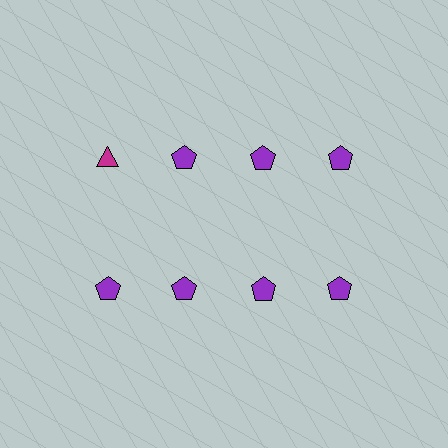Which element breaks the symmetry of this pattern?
The magenta triangle in the top row, leftmost column breaks the symmetry. All other shapes are purple pentagons.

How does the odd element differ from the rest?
It differs in both color (magenta instead of purple) and shape (triangle instead of pentagon).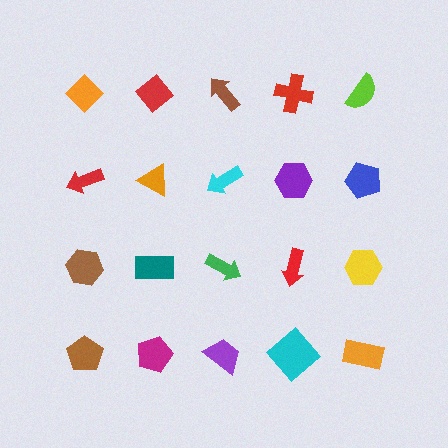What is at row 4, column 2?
A magenta pentagon.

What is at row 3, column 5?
A yellow hexagon.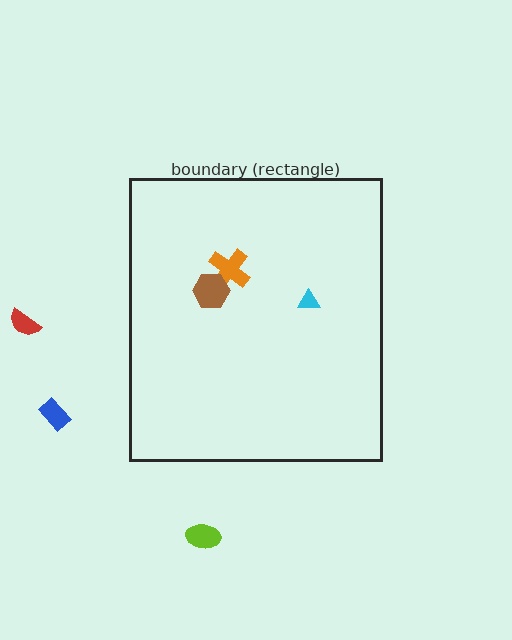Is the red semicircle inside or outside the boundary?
Outside.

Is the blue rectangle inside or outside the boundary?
Outside.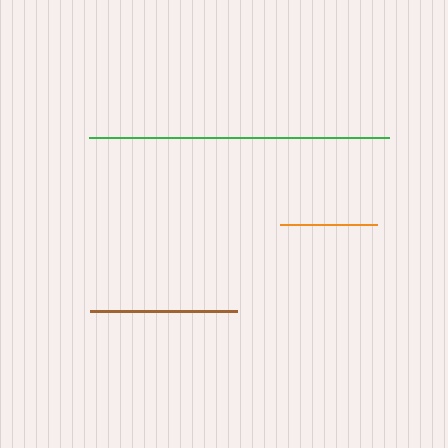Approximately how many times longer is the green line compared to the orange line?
The green line is approximately 3.1 times the length of the orange line.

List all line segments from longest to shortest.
From longest to shortest: green, brown, orange.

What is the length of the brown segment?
The brown segment is approximately 147 pixels long.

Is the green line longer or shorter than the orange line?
The green line is longer than the orange line.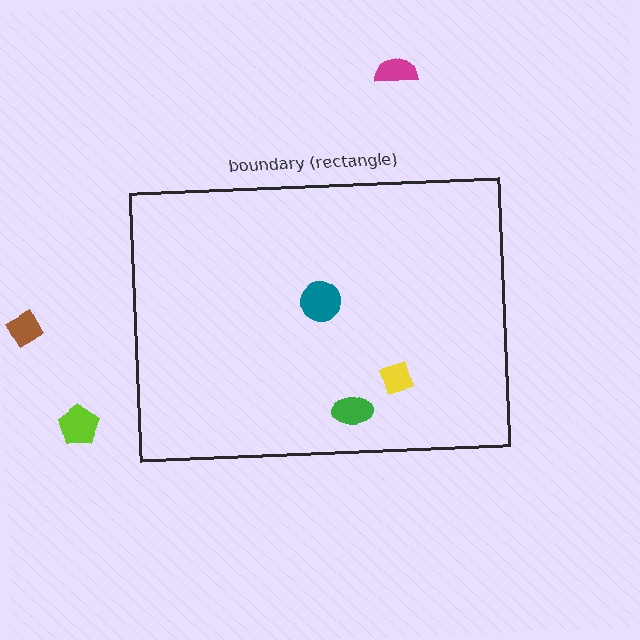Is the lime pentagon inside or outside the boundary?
Outside.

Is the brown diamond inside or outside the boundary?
Outside.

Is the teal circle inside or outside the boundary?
Inside.